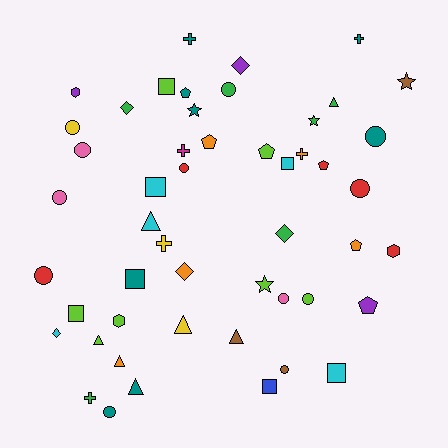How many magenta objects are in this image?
There is 1 magenta object.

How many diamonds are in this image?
There are 5 diamonds.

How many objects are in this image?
There are 50 objects.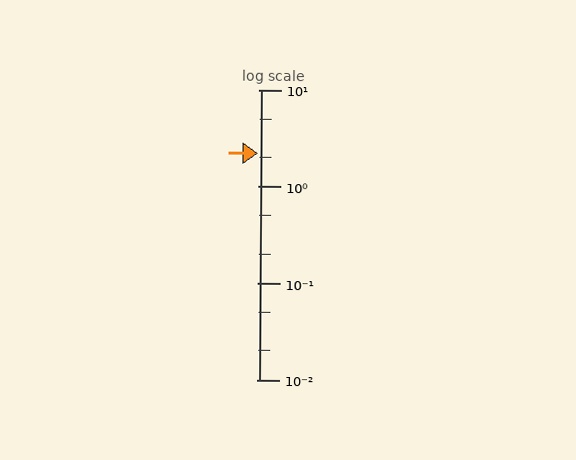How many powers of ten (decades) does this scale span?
The scale spans 3 decades, from 0.01 to 10.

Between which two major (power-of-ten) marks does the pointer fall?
The pointer is between 1 and 10.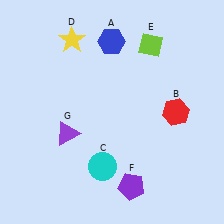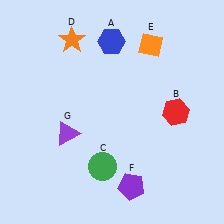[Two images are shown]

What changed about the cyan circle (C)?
In Image 1, C is cyan. In Image 2, it changed to green.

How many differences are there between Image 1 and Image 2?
There are 3 differences between the two images.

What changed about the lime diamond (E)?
In Image 1, E is lime. In Image 2, it changed to orange.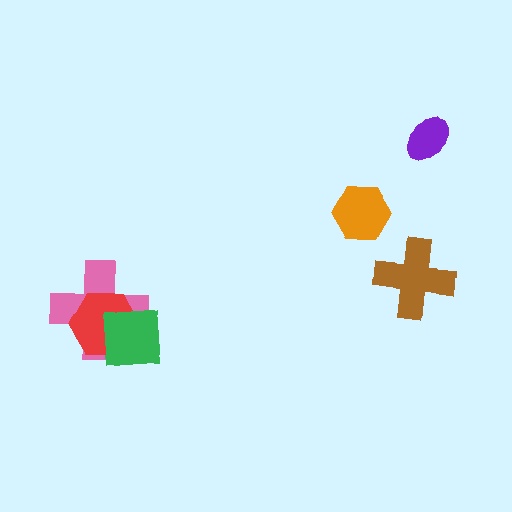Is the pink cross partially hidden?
Yes, it is partially covered by another shape.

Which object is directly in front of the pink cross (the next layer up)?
The red hexagon is directly in front of the pink cross.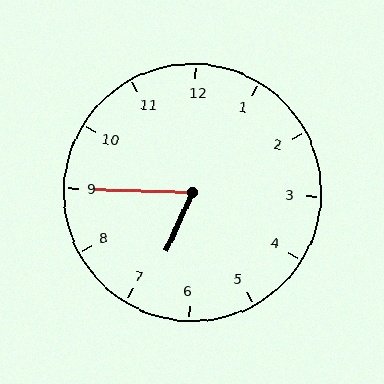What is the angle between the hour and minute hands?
Approximately 68 degrees.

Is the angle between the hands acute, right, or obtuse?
It is acute.